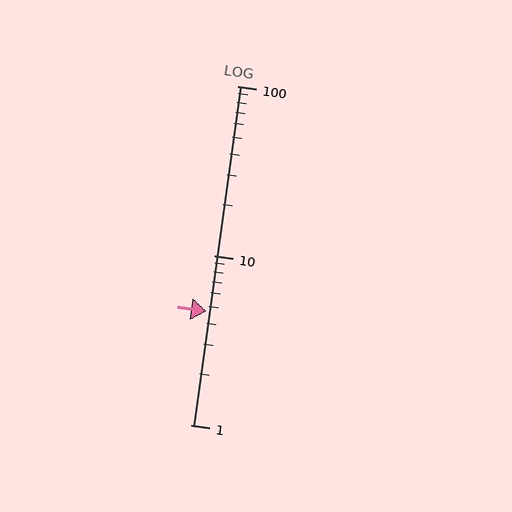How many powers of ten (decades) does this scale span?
The scale spans 2 decades, from 1 to 100.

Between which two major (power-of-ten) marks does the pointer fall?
The pointer is between 1 and 10.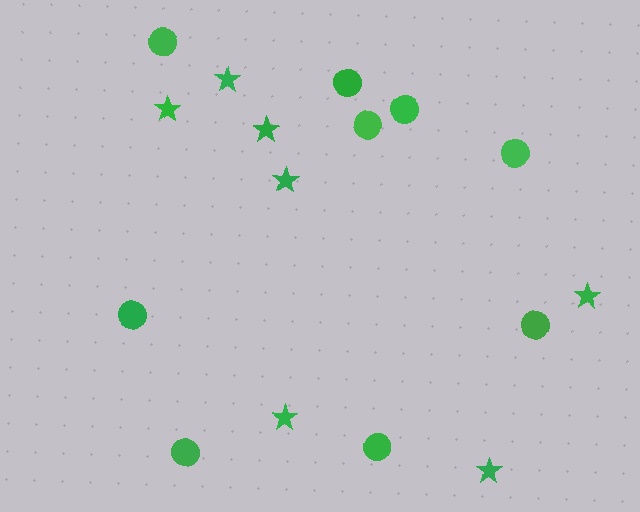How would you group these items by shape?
There are 2 groups: one group of circles (9) and one group of stars (7).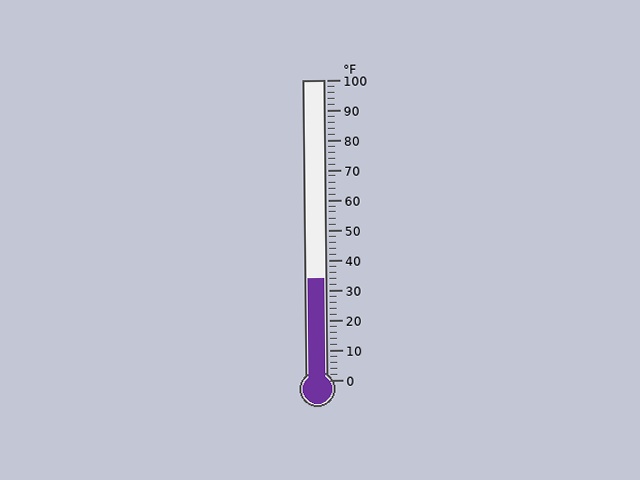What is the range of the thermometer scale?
The thermometer scale ranges from 0°F to 100°F.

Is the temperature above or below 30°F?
The temperature is above 30°F.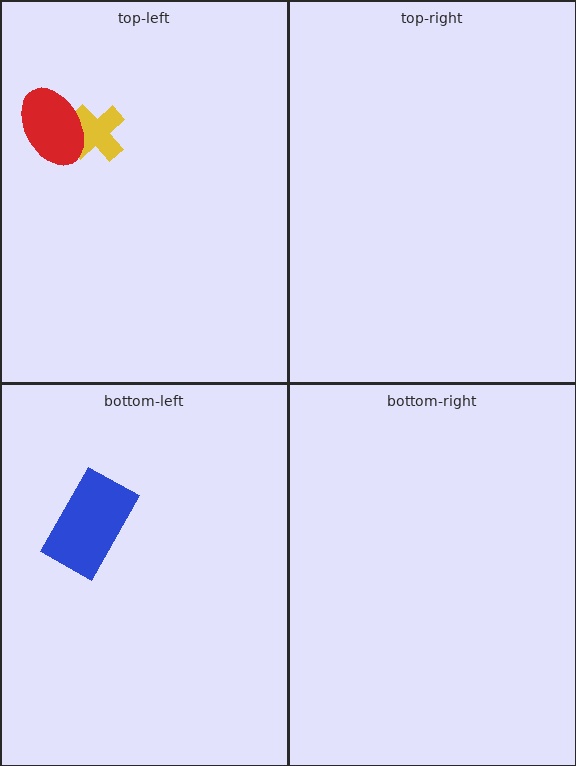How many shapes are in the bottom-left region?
1.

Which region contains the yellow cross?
The top-left region.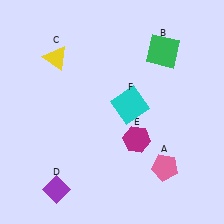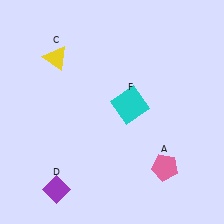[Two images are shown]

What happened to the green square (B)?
The green square (B) was removed in Image 2. It was in the top-right area of Image 1.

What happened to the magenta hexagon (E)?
The magenta hexagon (E) was removed in Image 2. It was in the bottom-right area of Image 1.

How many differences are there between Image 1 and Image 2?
There are 2 differences between the two images.